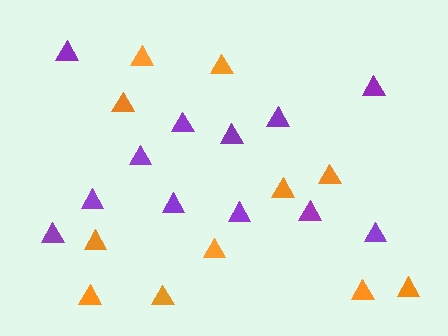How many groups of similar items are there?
There are 2 groups: one group of orange triangles (11) and one group of purple triangles (12).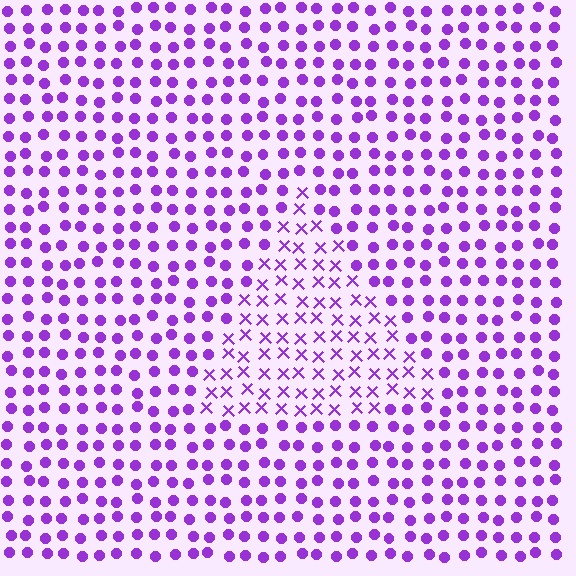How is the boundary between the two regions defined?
The boundary is defined by a change in element shape: X marks inside vs. circles outside. All elements share the same color and spacing.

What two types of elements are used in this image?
The image uses X marks inside the triangle region and circles outside it.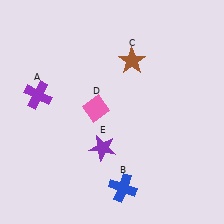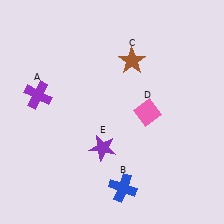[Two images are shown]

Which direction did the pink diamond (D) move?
The pink diamond (D) moved right.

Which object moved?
The pink diamond (D) moved right.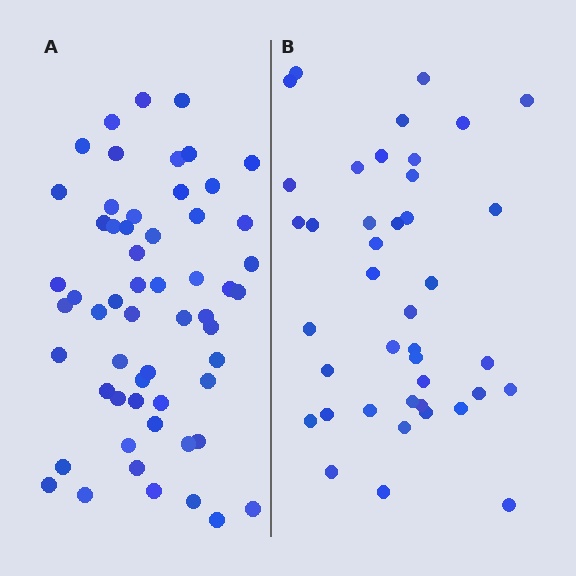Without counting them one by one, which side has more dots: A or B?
Region A (the left region) has more dots.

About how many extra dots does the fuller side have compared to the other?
Region A has approximately 15 more dots than region B.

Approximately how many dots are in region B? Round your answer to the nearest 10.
About 40 dots. (The exact count is 41, which rounds to 40.)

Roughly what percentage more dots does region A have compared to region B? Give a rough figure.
About 40% more.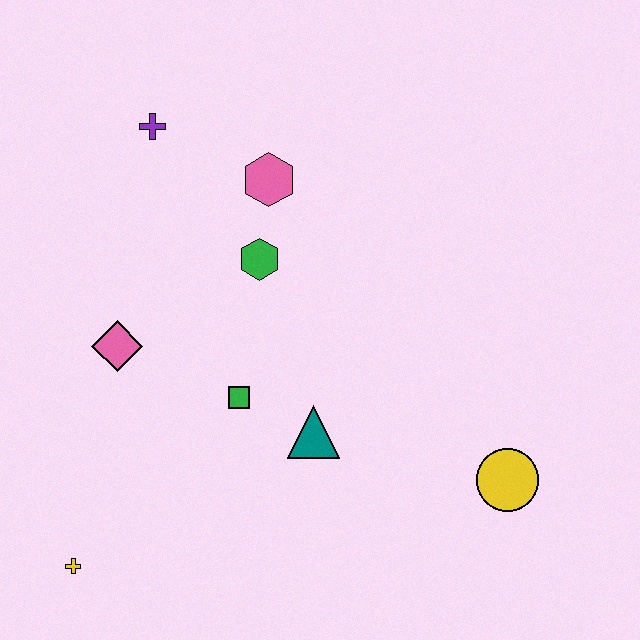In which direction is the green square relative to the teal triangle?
The green square is to the left of the teal triangle.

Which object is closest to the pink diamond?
The green square is closest to the pink diamond.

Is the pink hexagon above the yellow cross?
Yes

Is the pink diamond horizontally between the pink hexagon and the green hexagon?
No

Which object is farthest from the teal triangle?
The purple cross is farthest from the teal triangle.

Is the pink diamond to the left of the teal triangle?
Yes